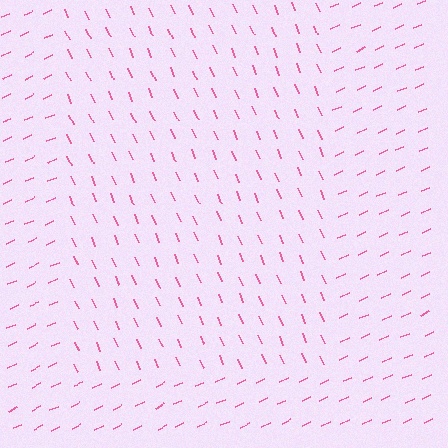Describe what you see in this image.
The image is filled with small pink line segments. A rectangle region in the image has lines oriented differently from the surrounding lines, creating a visible texture boundary.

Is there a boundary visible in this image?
Yes, there is a texture boundary formed by a change in line orientation.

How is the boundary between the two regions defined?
The boundary is defined purely by a change in line orientation (approximately 89 degrees difference). All lines are the same color and thickness.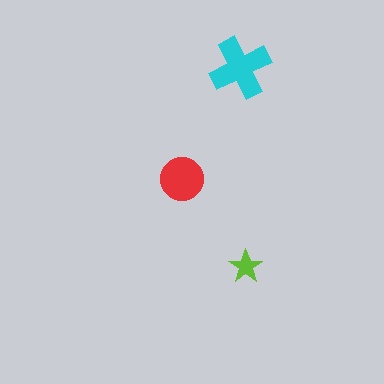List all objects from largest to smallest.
The cyan cross, the red circle, the lime star.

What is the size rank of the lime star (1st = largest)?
3rd.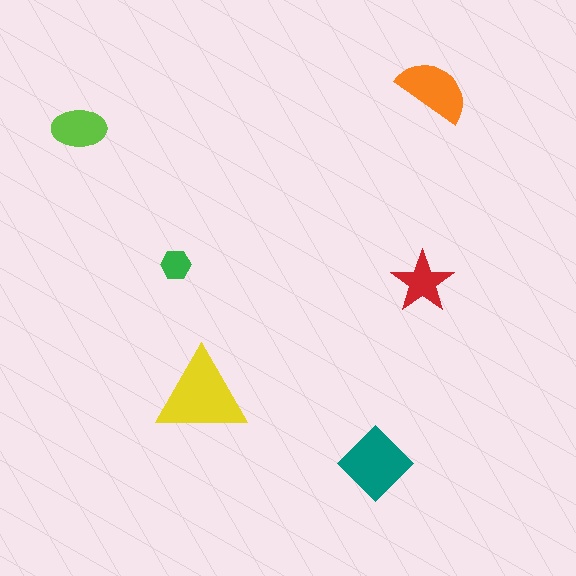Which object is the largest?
The yellow triangle.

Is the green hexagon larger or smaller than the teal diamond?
Smaller.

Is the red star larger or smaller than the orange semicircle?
Smaller.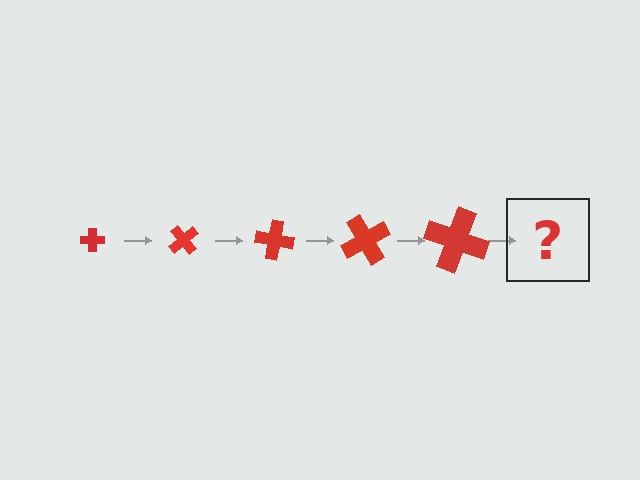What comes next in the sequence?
The next element should be a cross, larger than the previous one and rotated 250 degrees from the start.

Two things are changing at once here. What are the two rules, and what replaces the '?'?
The two rules are that the cross grows larger each step and it rotates 50 degrees each step. The '?' should be a cross, larger than the previous one and rotated 250 degrees from the start.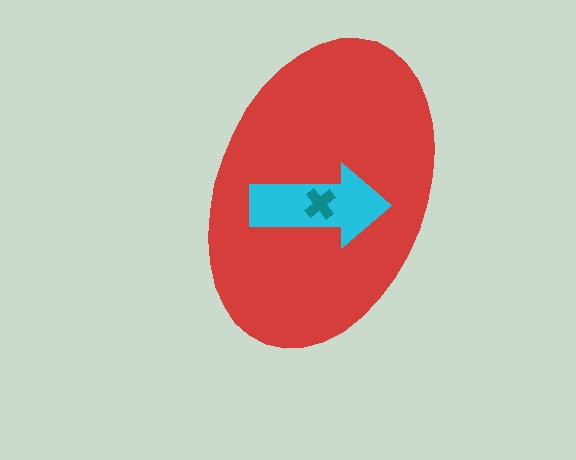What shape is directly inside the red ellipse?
The cyan arrow.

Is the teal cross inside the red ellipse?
Yes.